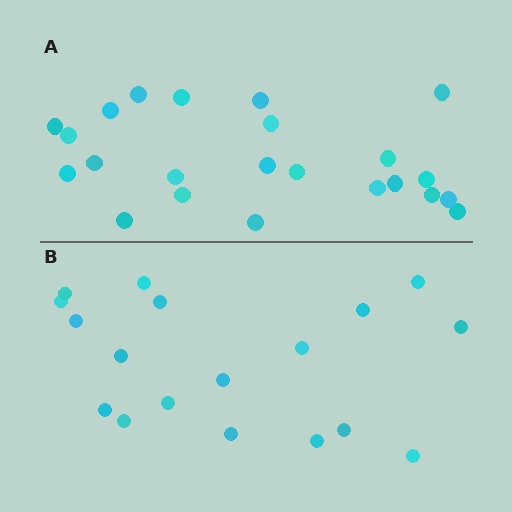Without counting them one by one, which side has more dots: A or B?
Region A (the top region) has more dots.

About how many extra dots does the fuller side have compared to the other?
Region A has about 5 more dots than region B.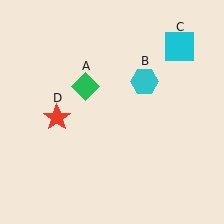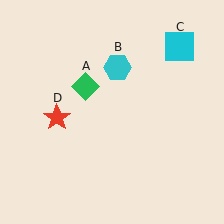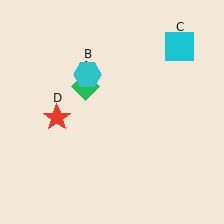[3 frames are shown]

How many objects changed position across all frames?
1 object changed position: cyan hexagon (object B).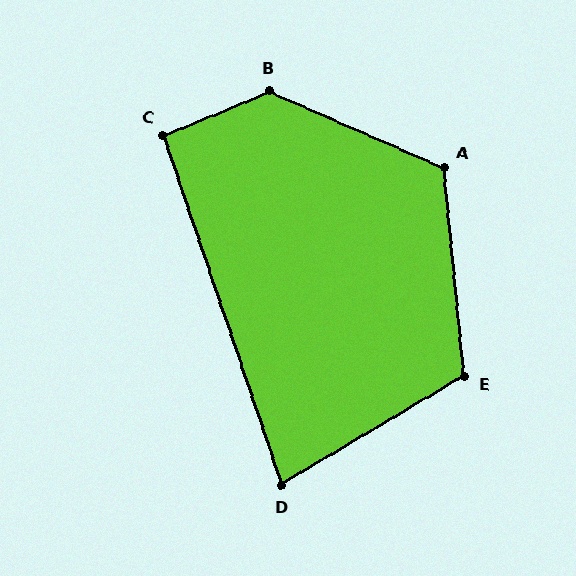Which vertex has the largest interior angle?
B, at approximately 134 degrees.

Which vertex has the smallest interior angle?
D, at approximately 78 degrees.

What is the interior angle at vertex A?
Approximately 119 degrees (obtuse).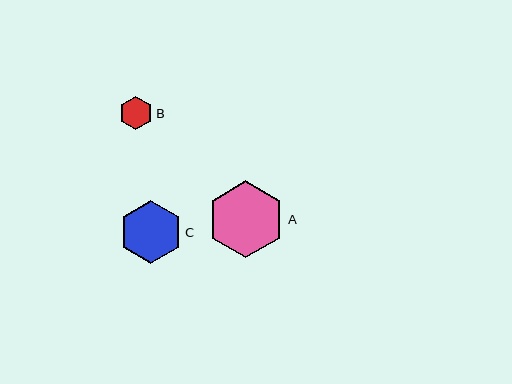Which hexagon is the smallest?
Hexagon B is the smallest with a size of approximately 34 pixels.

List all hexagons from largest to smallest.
From largest to smallest: A, C, B.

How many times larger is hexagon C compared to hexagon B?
Hexagon C is approximately 1.9 times the size of hexagon B.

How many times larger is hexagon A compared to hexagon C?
Hexagon A is approximately 1.2 times the size of hexagon C.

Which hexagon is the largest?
Hexagon A is the largest with a size of approximately 77 pixels.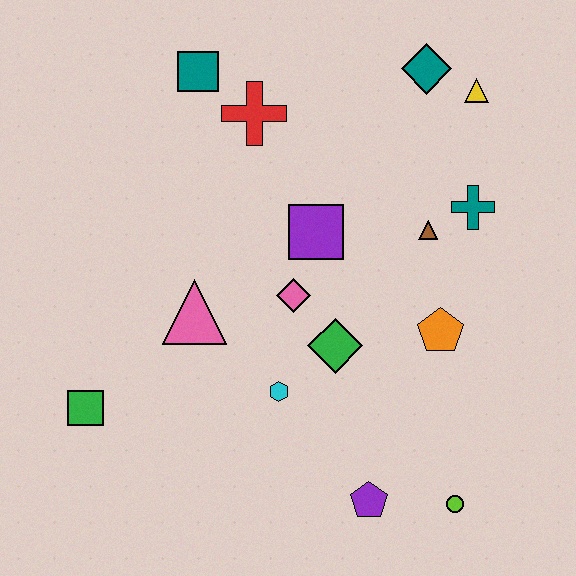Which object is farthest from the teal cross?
The green square is farthest from the teal cross.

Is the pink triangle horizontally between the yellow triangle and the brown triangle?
No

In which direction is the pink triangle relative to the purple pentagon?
The pink triangle is above the purple pentagon.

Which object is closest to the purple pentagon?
The lime circle is closest to the purple pentagon.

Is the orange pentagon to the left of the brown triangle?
No